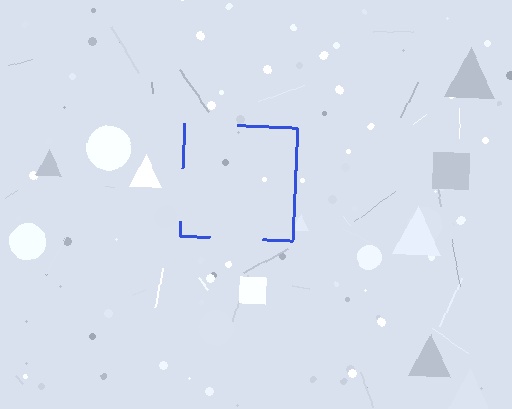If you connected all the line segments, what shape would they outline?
They would outline a square.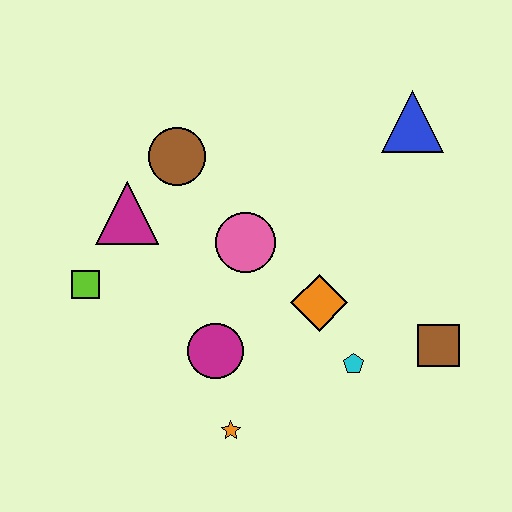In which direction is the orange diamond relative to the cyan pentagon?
The orange diamond is above the cyan pentagon.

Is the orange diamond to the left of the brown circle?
No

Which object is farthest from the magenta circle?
The blue triangle is farthest from the magenta circle.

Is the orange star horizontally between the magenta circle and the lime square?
No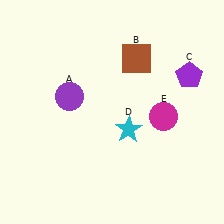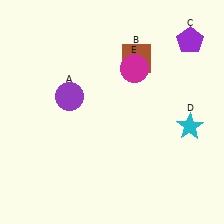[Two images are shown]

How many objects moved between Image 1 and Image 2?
3 objects moved between the two images.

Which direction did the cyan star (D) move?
The cyan star (D) moved right.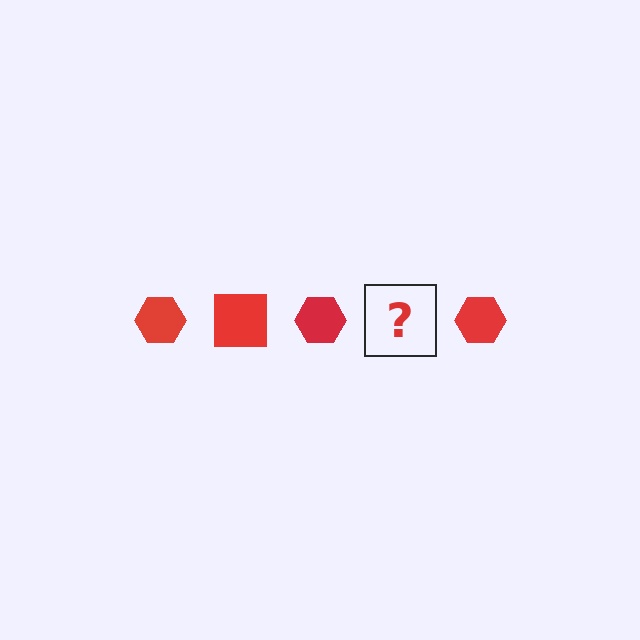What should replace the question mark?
The question mark should be replaced with a red square.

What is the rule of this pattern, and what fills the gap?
The rule is that the pattern cycles through hexagon, square shapes in red. The gap should be filled with a red square.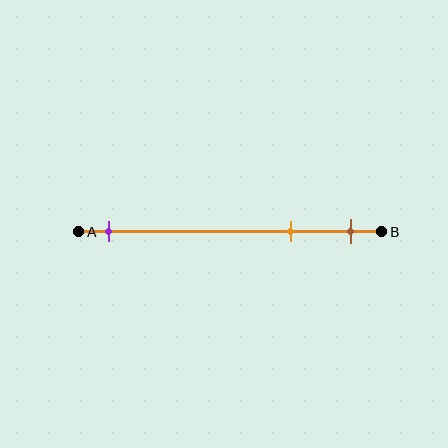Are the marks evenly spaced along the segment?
No, the marks are not evenly spaced.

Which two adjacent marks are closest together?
The orange and brown marks are the closest adjacent pair.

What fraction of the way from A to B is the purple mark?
The purple mark is approximately 10% (0.1) of the way from A to B.